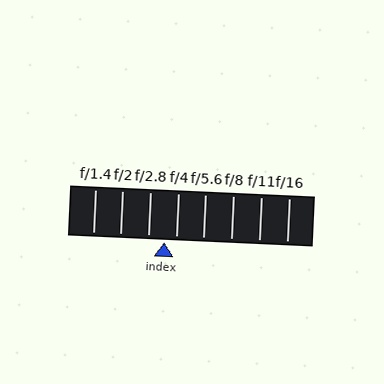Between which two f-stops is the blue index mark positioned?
The index mark is between f/2.8 and f/4.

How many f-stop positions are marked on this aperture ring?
There are 8 f-stop positions marked.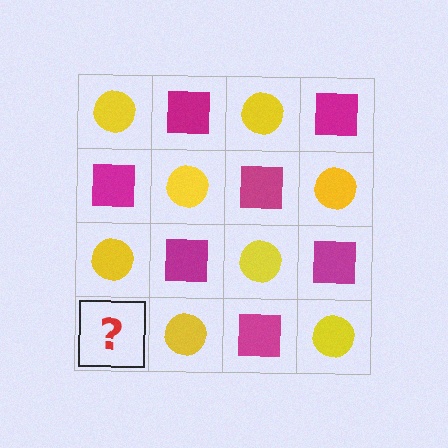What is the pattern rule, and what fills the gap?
The rule is that it alternates yellow circle and magenta square in a checkerboard pattern. The gap should be filled with a magenta square.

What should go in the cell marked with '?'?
The missing cell should contain a magenta square.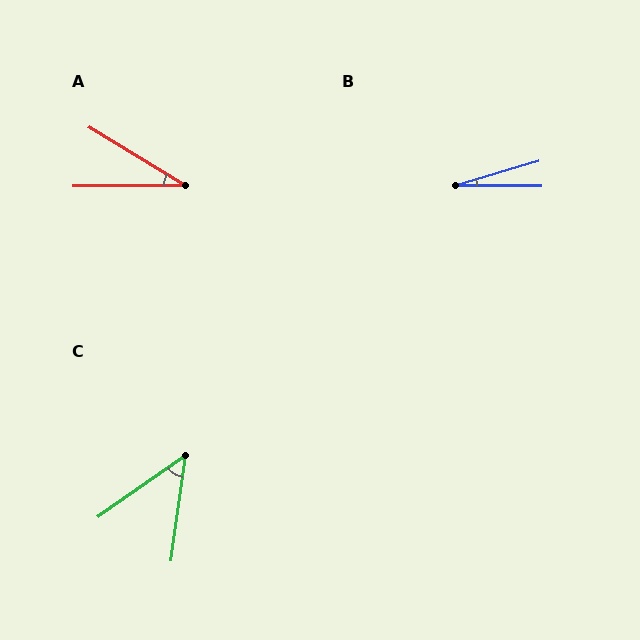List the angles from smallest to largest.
B (17°), A (32°), C (47°).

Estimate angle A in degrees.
Approximately 32 degrees.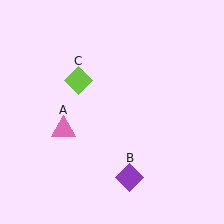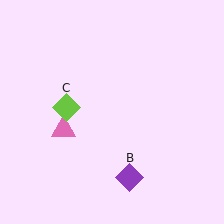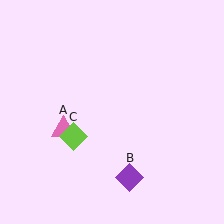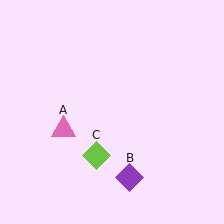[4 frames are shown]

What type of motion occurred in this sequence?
The lime diamond (object C) rotated counterclockwise around the center of the scene.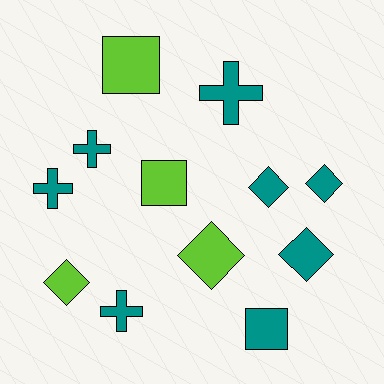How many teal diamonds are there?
There are 3 teal diamonds.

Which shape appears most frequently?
Diamond, with 5 objects.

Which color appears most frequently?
Teal, with 8 objects.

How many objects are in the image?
There are 12 objects.